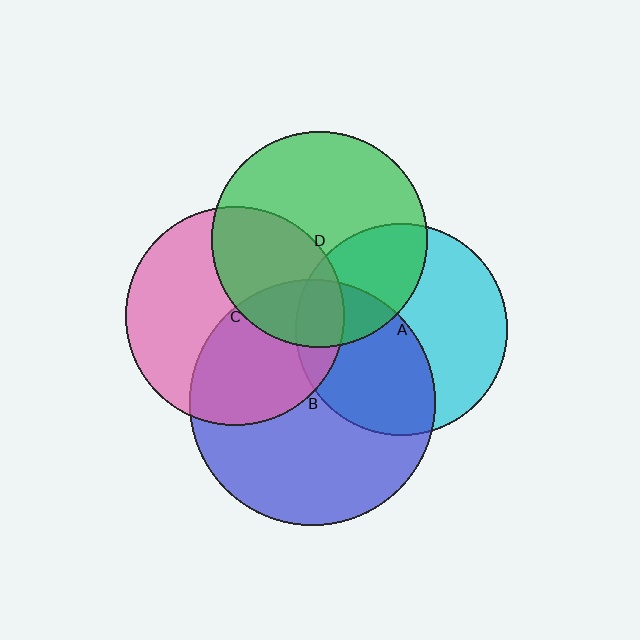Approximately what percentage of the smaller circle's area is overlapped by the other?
Approximately 30%.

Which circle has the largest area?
Circle B (blue).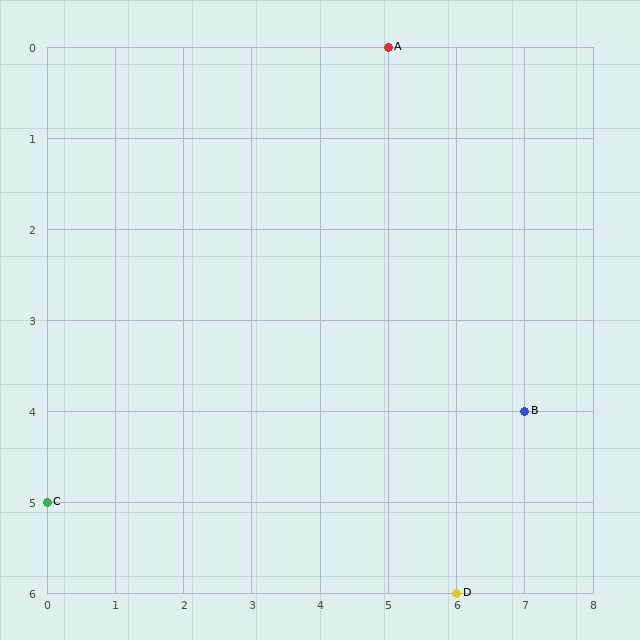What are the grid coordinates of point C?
Point C is at grid coordinates (0, 5).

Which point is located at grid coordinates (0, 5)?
Point C is at (0, 5).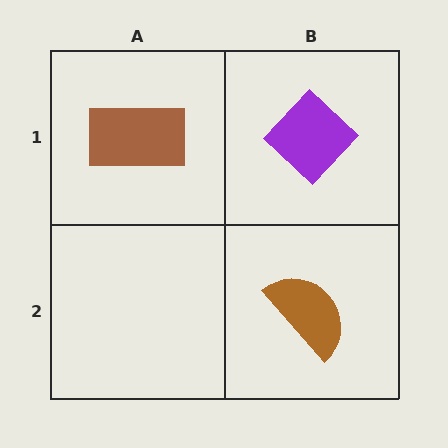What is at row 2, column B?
A brown semicircle.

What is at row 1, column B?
A purple diamond.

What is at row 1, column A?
A brown rectangle.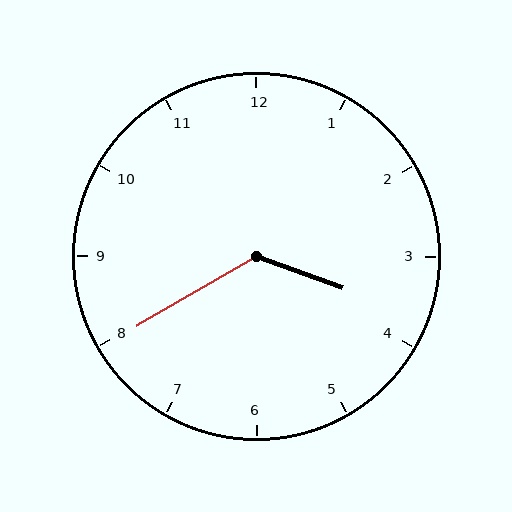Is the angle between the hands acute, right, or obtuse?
It is obtuse.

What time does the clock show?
3:40.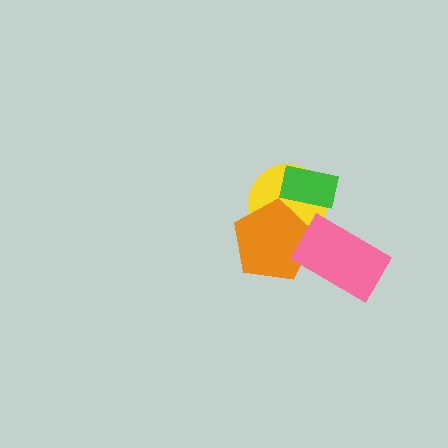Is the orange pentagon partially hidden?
Yes, it is partially covered by another shape.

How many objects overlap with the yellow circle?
3 objects overlap with the yellow circle.